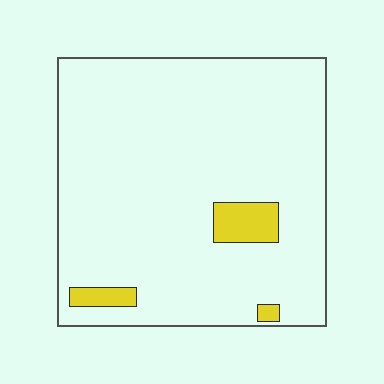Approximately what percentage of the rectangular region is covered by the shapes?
Approximately 5%.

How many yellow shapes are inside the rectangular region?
3.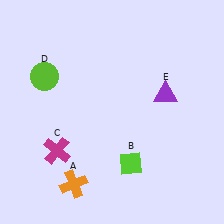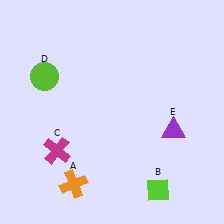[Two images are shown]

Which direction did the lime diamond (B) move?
The lime diamond (B) moved right.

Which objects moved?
The objects that moved are: the lime diamond (B), the purple triangle (E).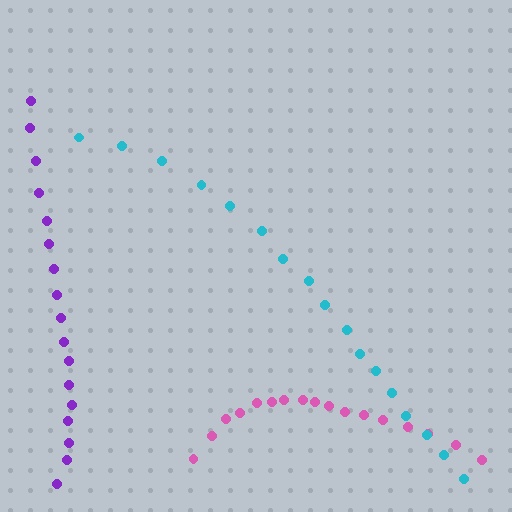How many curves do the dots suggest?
There are 3 distinct paths.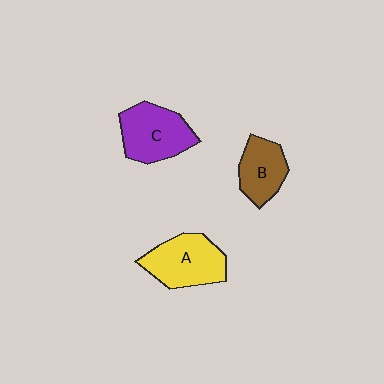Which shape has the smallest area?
Shape B (brown).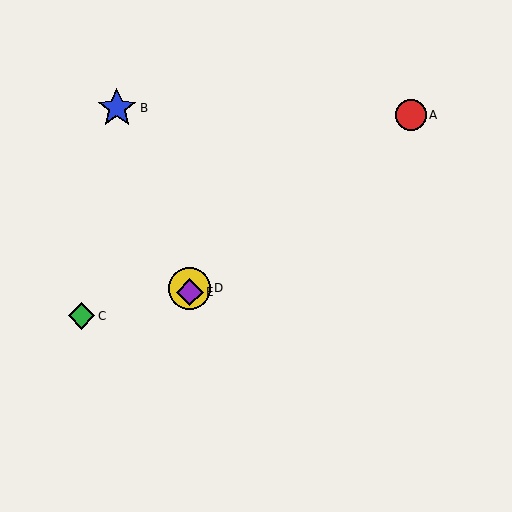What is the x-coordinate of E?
Object E is at x≈190.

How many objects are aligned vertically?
2 objects (D, E) are aligned vertically.